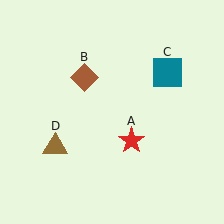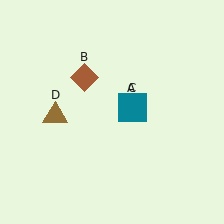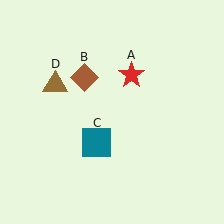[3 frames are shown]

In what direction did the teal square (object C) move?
The teal square (object C) moved down and to the left.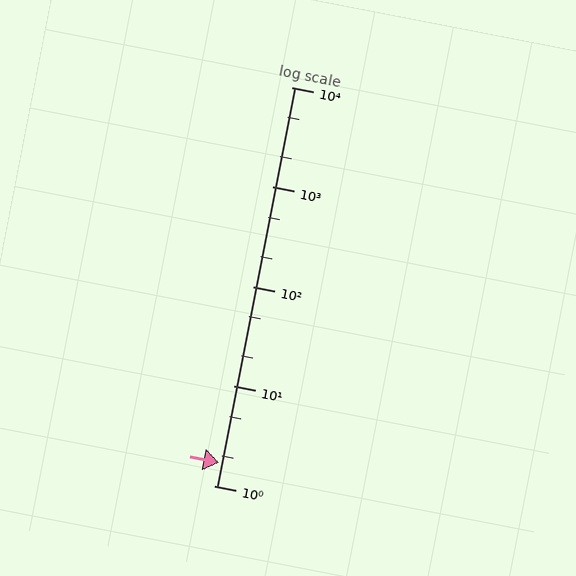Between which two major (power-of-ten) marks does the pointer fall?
The pointer is between 1 and 10.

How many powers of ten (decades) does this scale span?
The scale spans 4 decades, from 1 to 10000.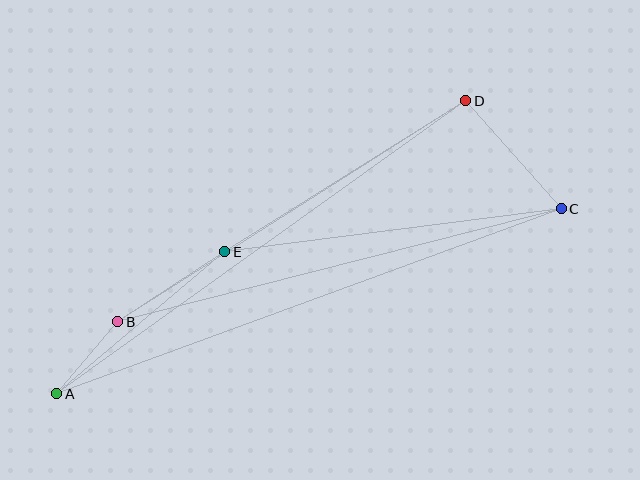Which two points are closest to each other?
Points A and B are closest to each other.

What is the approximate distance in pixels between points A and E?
The distance between A and E is approximately 220 pixels.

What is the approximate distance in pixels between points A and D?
The distance between A and D is approximately 503 pixels.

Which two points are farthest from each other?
Points A and C are farthest from each other.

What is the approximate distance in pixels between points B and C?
The distance between B and C is approximately 458 pixels.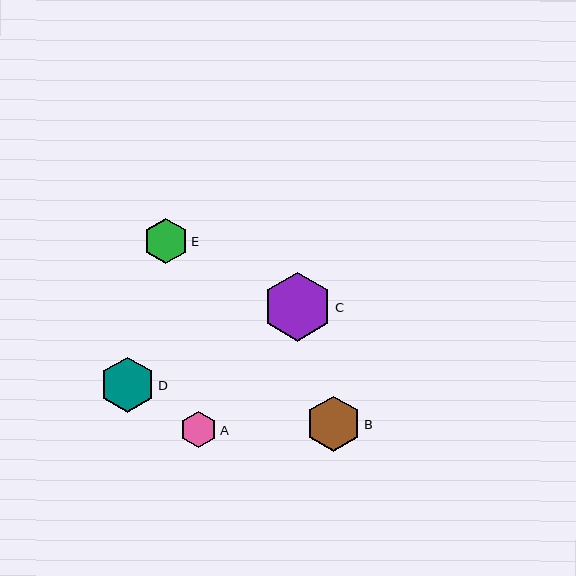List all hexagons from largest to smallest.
From largest to smallest: C, D, B, E, A.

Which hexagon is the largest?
Hexagon C is the largest with a size of approximately 69 pixels.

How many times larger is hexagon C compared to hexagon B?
Hexagon C is approximately 1.3 times the size of hexagon B.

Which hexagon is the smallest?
Hexagon A is the smallest with a size of approximately 37 pixels.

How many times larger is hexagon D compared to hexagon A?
Hexagon D is approximately 1.5 times the size of hexagon A.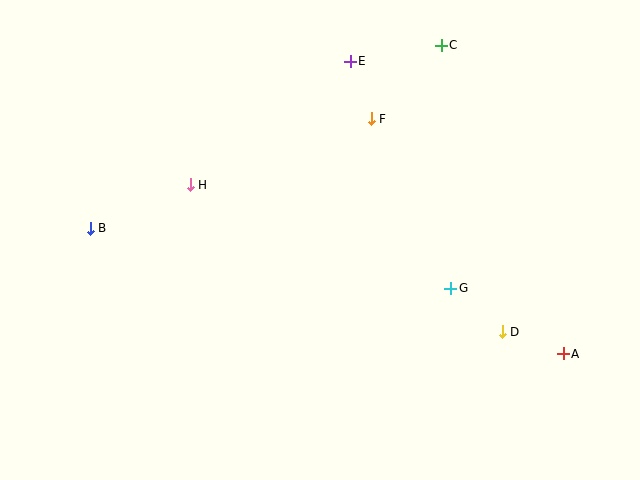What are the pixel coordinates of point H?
Point H is at (190, 185).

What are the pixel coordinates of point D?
Point D is at (502, 332).